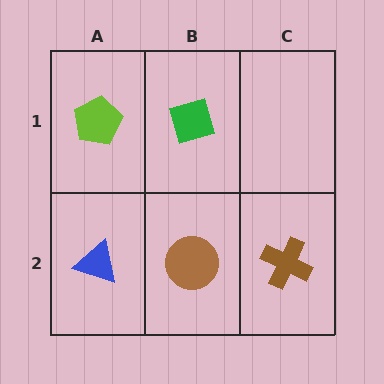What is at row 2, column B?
A brown circle.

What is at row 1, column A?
A lime pentagon.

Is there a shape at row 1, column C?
No, that cell is empty.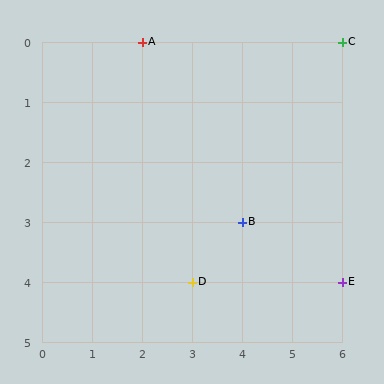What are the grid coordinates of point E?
Point E is at grid coordinates (6, 4).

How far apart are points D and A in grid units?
Points D and A are 1 column and 4 rows apart (about 4.1 grid units diagonally).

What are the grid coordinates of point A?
Point A is at grid coordinates (2, 0).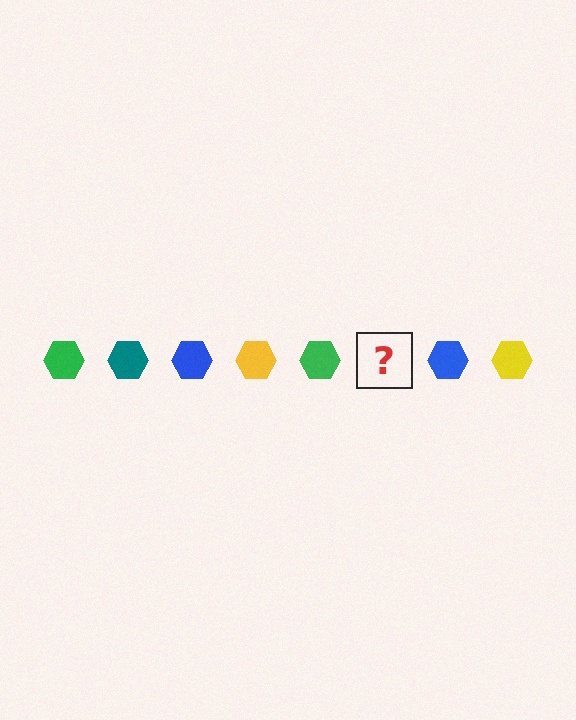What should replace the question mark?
The question mark should be replaced with a teal hexagon.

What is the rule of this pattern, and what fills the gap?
The rule is that the pattern cycles through green, teal, blue, yellow hexagons. The gap should be filled with a teal hexagon.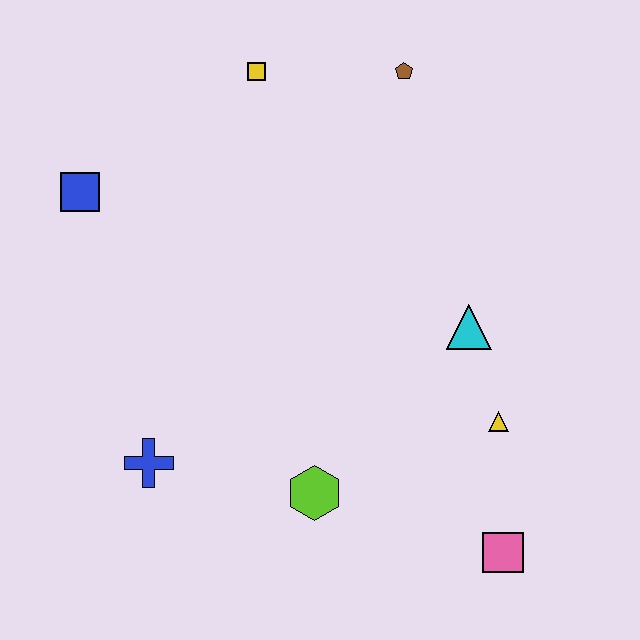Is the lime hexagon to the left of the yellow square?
No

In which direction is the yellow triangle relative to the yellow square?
The yellow triangle is below the yellow square.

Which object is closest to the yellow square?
The brown pentagon is closest to the yellow square.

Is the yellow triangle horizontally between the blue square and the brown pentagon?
No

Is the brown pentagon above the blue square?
Yes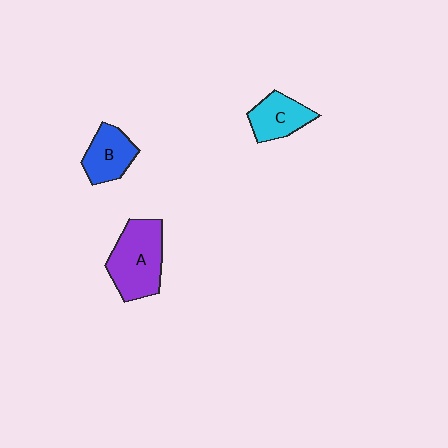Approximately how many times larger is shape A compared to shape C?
Approximately 1.7 times.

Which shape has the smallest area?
Shape C (cyan).